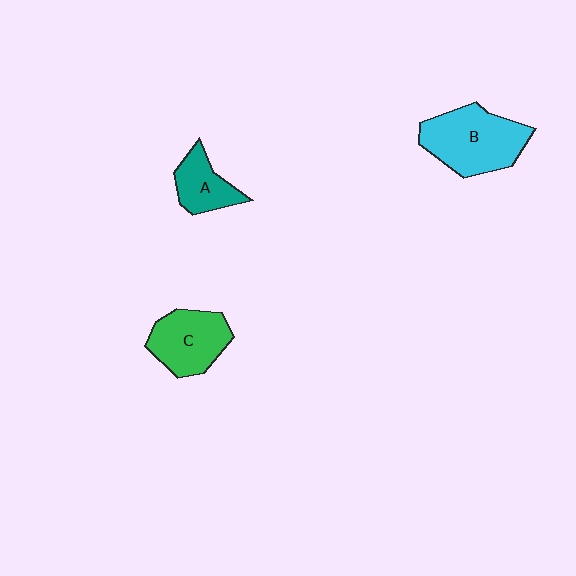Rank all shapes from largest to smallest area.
From largest to smallest: B (cyan), C (green), A (teal).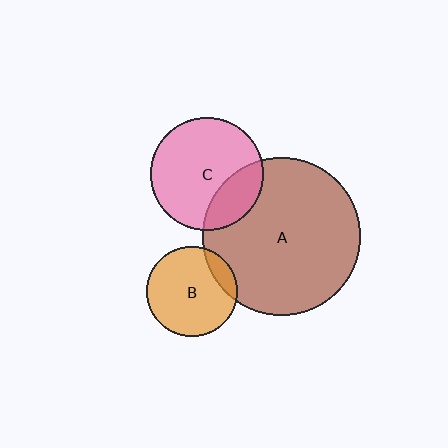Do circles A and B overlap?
Yes.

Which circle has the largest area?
Circle A (brown).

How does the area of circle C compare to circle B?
Approximately 1.6 times.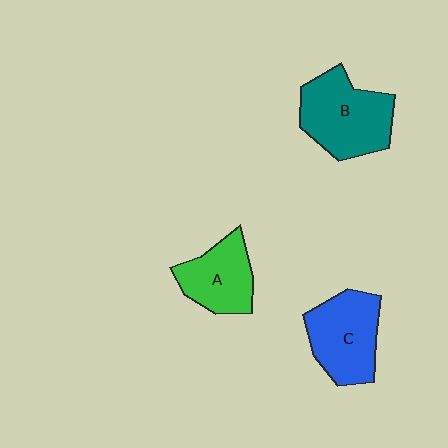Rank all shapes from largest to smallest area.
From largest to smallest: B (teal), C (blue), A (green).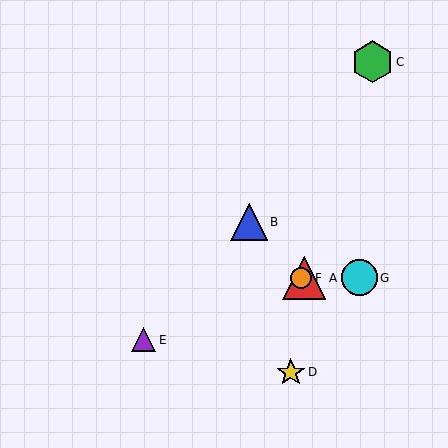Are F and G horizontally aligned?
Yes, both are at y≈278.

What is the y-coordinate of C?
Object C is at y≈62.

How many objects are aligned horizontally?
3 objects (A, F, G) are aligned horizontally.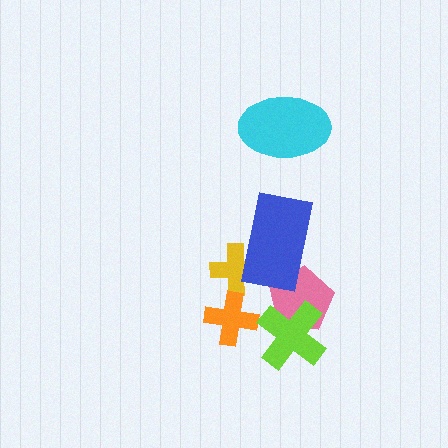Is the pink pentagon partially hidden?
Yes, it is partially covered by another shape.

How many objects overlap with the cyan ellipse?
0 objects overlap with the cyan ellipse.